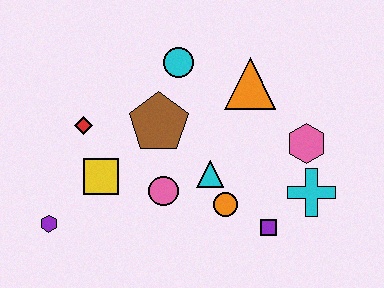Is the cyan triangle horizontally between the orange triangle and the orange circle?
No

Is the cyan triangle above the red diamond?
No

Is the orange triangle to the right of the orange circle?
Yes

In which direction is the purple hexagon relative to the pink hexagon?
The purple hexagon is to the left of the pink hexagon.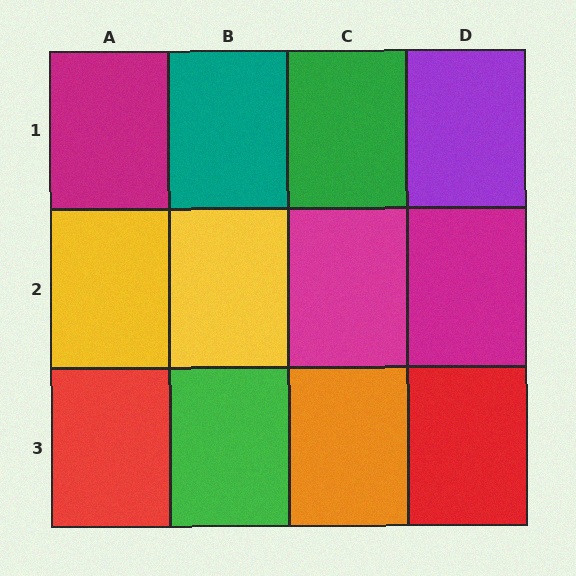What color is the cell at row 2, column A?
Yellow.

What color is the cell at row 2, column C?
Magenta.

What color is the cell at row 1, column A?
Magenta.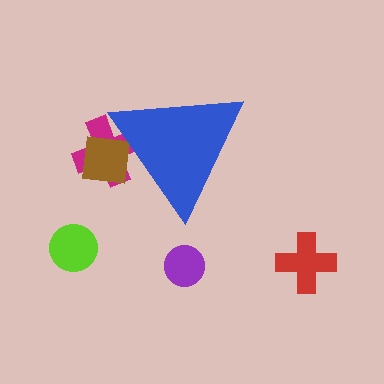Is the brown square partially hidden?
Yes, the brown square is partially hidden behind the blue triangle.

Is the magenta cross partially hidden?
Yes, the magenta cross is partially hidden behind the blue triangle.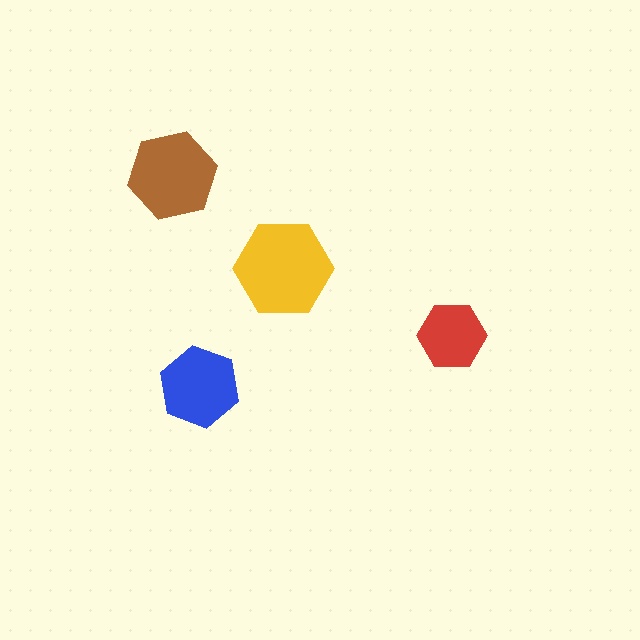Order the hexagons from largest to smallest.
the yellow one, the brown one, the blue one, the red one.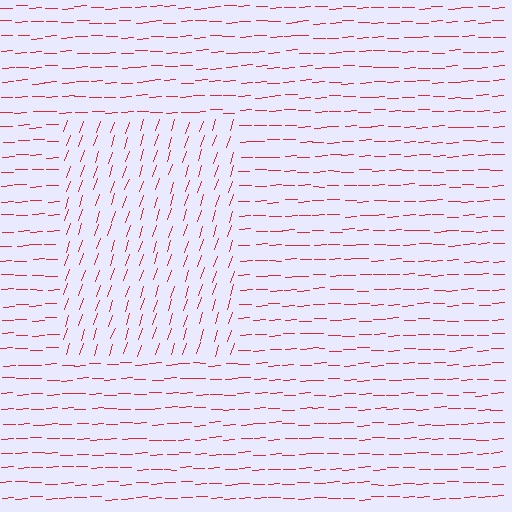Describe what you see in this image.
The image is filled with small red line segments. A rectangle region in the image has lines oriented differently from the surrounding lines, creating a visible texture boundary.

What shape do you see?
I see a rectangle.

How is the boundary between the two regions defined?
The boundary is defined purely by a change in line orientation (approximately 69 degrees difference). All lines are the same color and thickness.